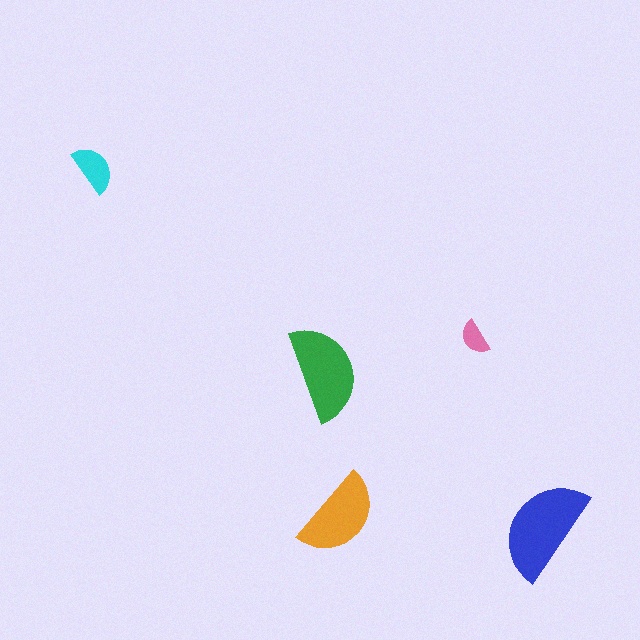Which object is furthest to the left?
The cyan semicircle is leftmost.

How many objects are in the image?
There are 5 objects in the image.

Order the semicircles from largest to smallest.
the blue one, the green one, the orange one, the cyan one, the pink one.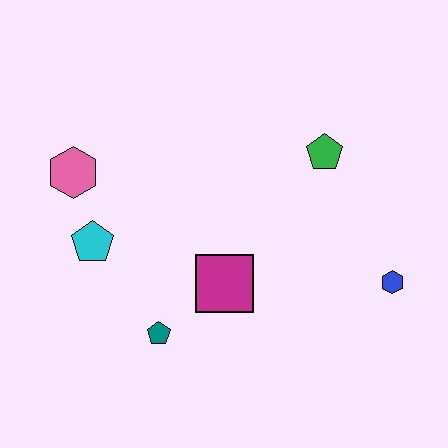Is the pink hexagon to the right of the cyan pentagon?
No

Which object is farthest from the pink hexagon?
The blue hexagon is farthest from the pink hexagon.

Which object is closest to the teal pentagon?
The magenta square is closest to the teal pentagon.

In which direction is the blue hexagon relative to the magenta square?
The blue hexagon is to the right of the magenta square.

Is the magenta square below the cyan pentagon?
Yes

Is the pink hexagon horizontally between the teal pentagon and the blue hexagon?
No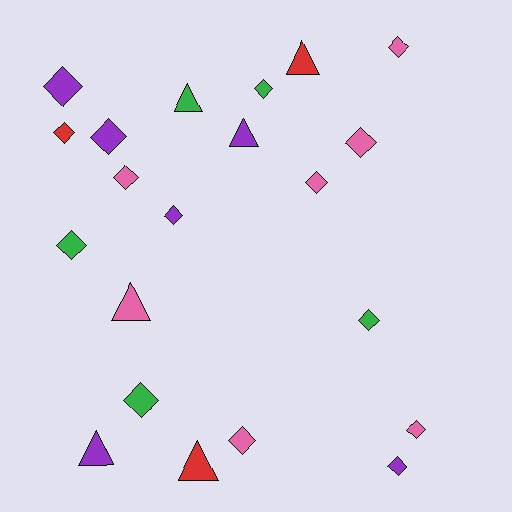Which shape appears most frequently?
Diamond, with 15 objects.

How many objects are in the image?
There are 21 objects.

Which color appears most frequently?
Pink, with 7 objects.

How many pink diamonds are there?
There are 6 pink diamonds.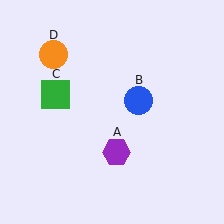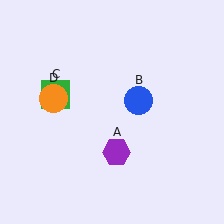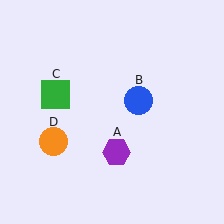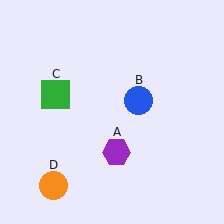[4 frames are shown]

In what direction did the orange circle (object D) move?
The orange circle (object D) moved down.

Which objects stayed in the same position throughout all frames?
Purple hexagon (object A) and blue circle (object B) and green square (object C) remained stationary.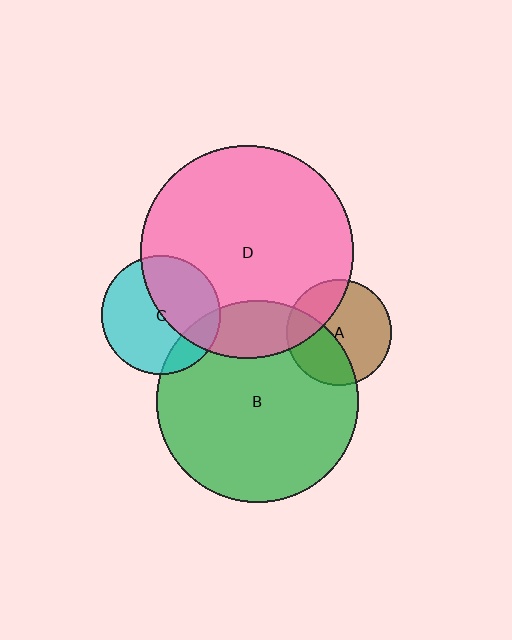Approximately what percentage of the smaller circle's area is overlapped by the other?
Approximately 45%.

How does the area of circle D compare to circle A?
Approximately 4.1 times.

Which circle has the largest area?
Circle D (pink).